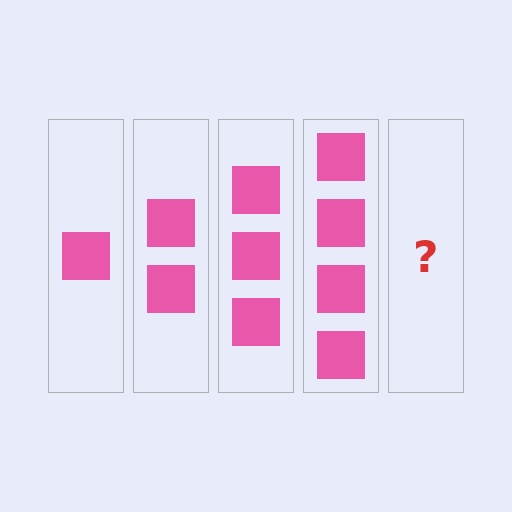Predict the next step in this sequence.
The next step is 5 squares.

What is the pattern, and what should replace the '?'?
The pattern is that each step adds one more square. The '?' should be 5 squares.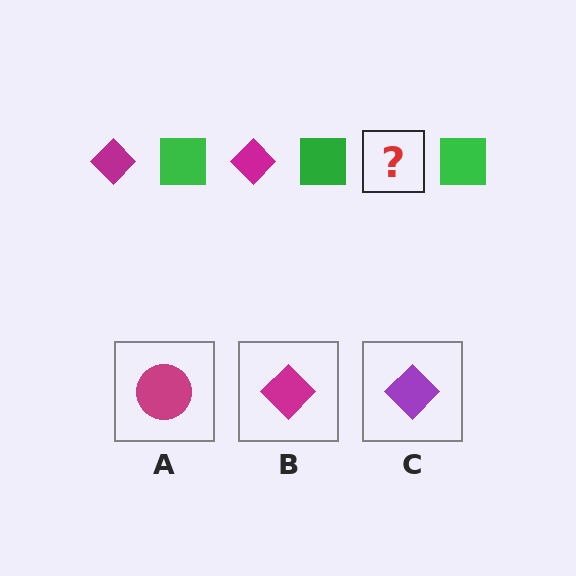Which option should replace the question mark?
Option B.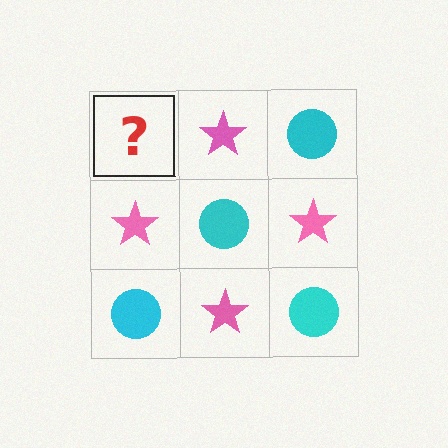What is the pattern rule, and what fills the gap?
The rule is that it alternates cyan circle and pink star in a checkerboard pattern. The gap should be filled with a cyan circle.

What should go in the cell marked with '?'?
The missing cell should contain a cyan circle.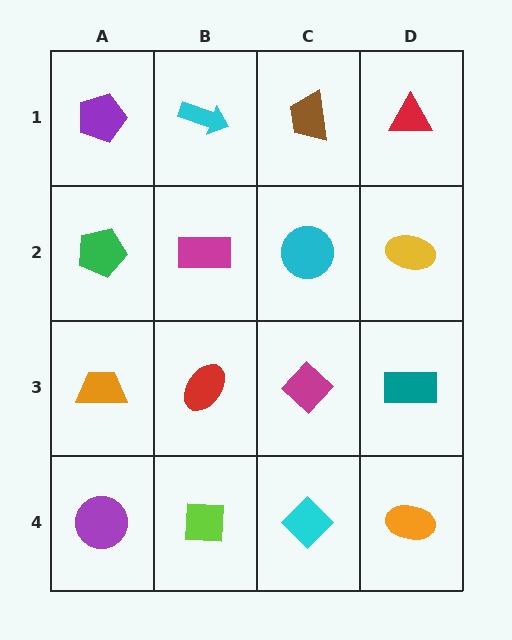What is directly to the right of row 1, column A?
A cyan arrow.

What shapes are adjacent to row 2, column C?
A brown trapezoid (row 1, column C), a magenta diamond (row 3, column C), a magenta rectangle (row 2, column B), a yellow ellipse (row 2, column D).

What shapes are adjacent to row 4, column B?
A red ellipse (row 3, column B), a purple circle (row 4, column A), a cyan diamond (row 4, column C).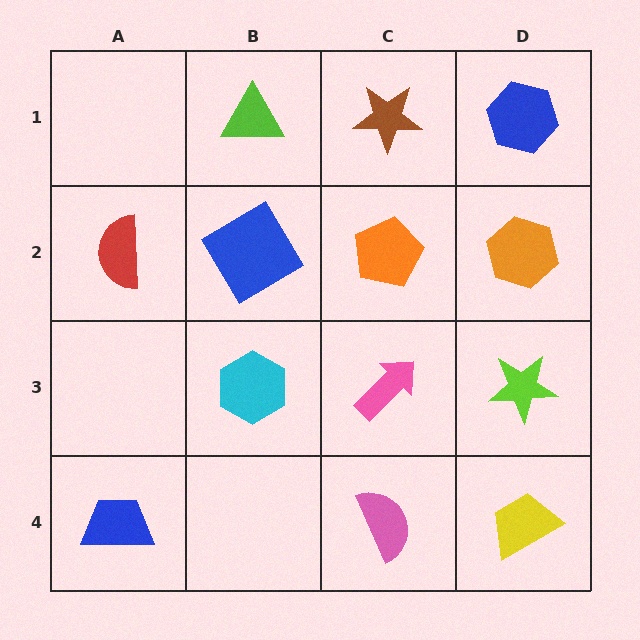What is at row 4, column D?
A yellow trapezoid.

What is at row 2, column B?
A blue diamond.